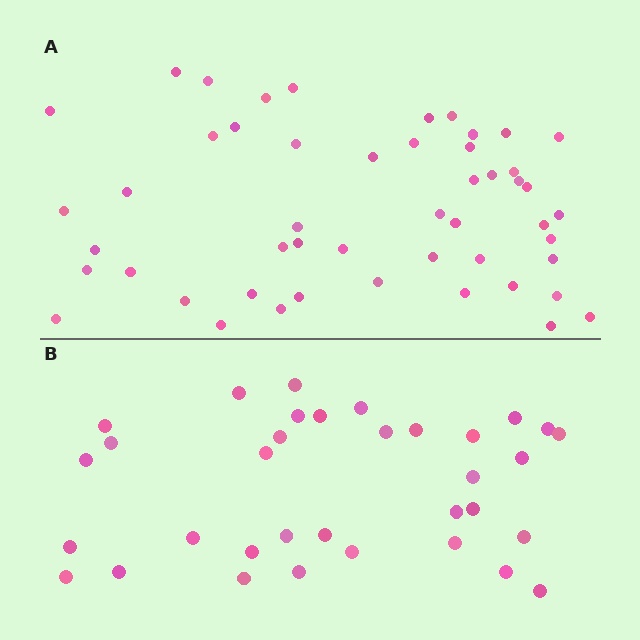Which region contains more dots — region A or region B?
Region A (the top region) has more dots.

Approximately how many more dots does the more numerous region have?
Region A has approximately 15 more dots than region B.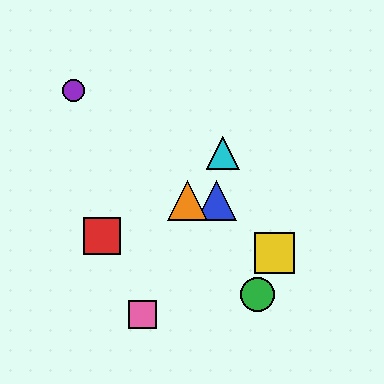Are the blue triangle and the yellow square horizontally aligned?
No, the blue triangle is at y≈200 and the yellow square is at y≈253.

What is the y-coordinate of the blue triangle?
The blue triangle is at y≈200.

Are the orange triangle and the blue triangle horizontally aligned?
Yes, both are at y≈200.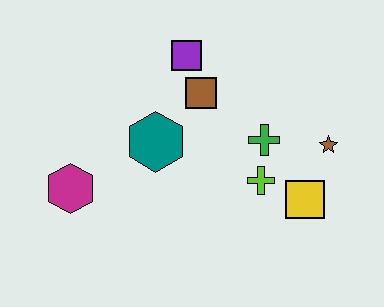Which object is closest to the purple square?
The brown square is closest to the purple square.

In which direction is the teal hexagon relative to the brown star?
The teal hexagon is to the left of the brown star.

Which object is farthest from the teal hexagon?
The brown star is farthest from the teal hexagon.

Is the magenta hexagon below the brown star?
Yes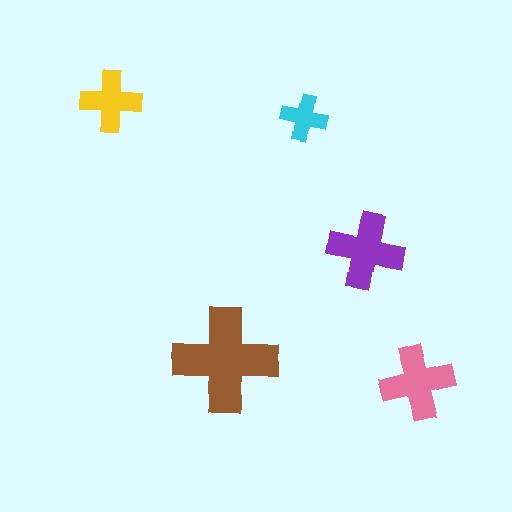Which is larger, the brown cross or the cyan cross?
The brown one.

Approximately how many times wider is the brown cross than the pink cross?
About 1.5 times wider.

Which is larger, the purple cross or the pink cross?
The purple one.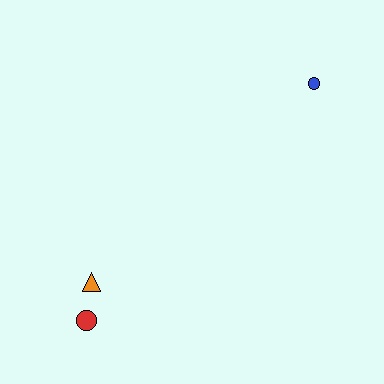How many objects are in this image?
There are 3 objects.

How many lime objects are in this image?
There are no lime objects.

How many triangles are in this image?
There is 1 triangle.